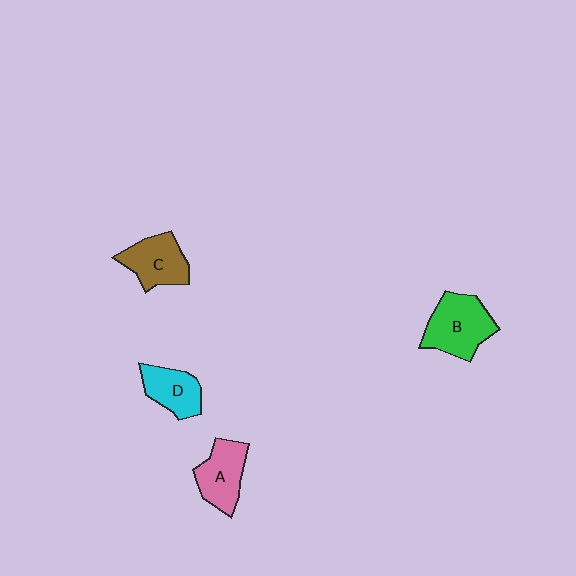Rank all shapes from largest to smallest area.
From largest to smallest: B (green), A (pink), C (brown), D (cyan).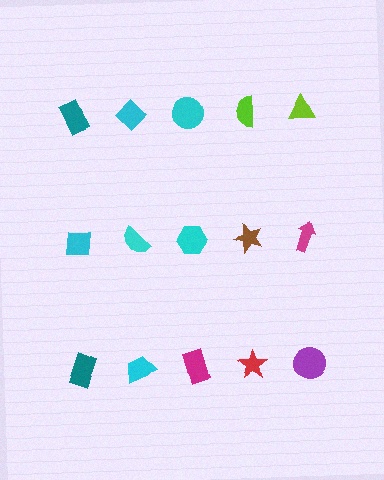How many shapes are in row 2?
5 shapes.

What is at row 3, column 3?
A magenta rectangle.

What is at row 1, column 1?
A teal rectangle.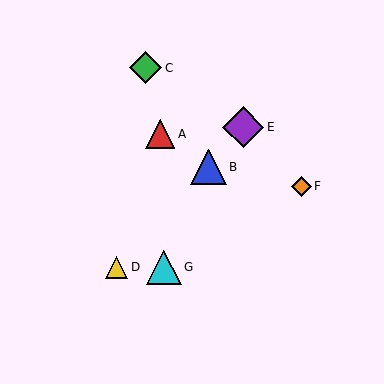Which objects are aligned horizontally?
Objects D, G are aligned horizontally.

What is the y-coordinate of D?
Object D is at y≈267.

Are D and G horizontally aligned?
Yes, both are at y≈267.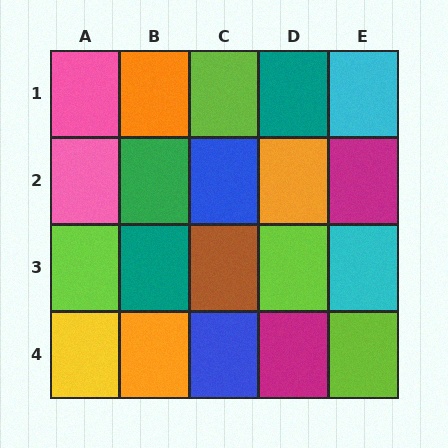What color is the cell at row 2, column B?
Green.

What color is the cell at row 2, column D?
Orange.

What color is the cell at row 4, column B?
Orange.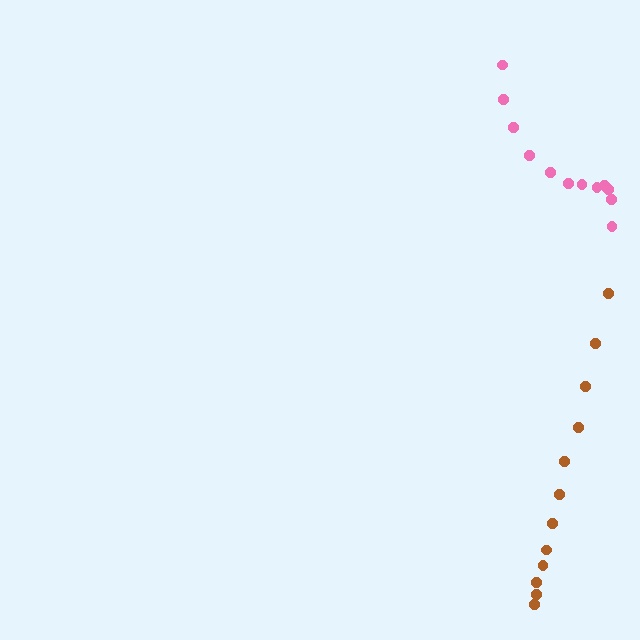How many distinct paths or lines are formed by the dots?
There are 2 distinct paths.